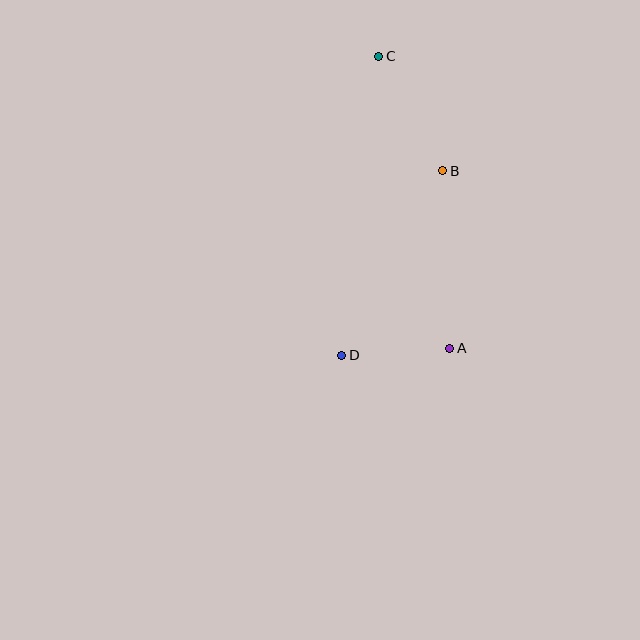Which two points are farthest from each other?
Points C and D are farthest from each other.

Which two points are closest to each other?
Points A and D are closest to each other.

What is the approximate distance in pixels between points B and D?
The distance between B and D is approximately 210 pixels.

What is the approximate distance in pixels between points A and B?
The distance between A and B is approximately 178 pixels.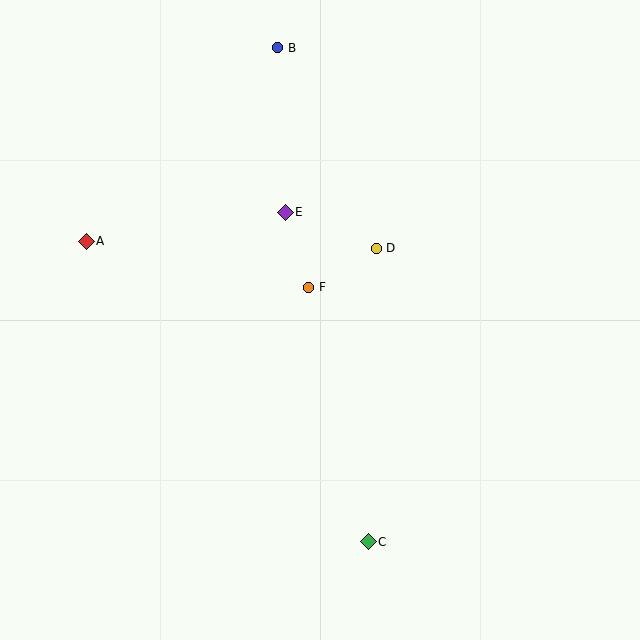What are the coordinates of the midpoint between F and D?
The midpoint between F and D is at (343, 268).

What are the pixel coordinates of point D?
Point D is at (376, 248).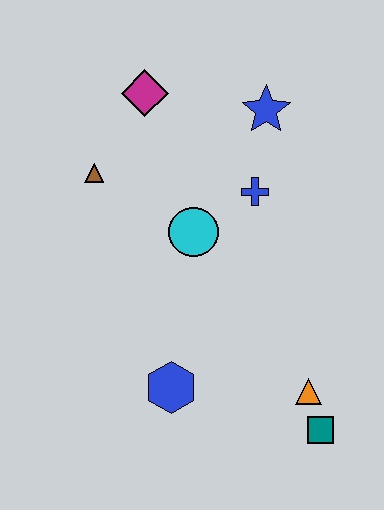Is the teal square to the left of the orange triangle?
No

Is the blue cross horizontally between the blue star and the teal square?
No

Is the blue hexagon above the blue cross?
No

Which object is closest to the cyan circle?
The blue cross is closest to the cyan circle.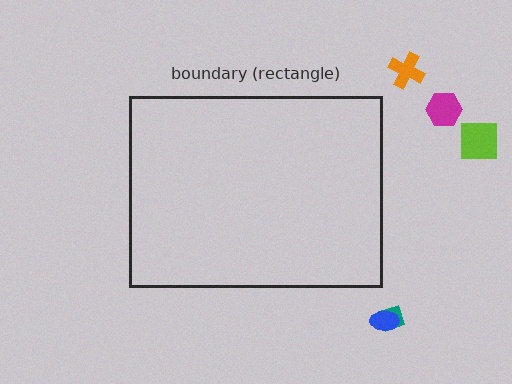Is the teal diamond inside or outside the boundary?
Outside.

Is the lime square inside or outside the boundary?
Outside.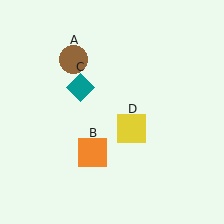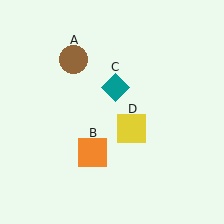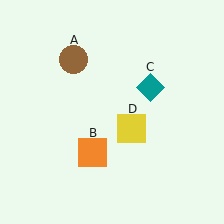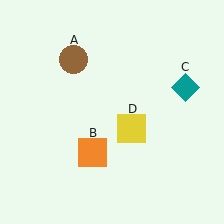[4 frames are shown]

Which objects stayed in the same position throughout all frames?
Brown circle (object A) and orange square (object B) and yellow square (object D) remained stationary.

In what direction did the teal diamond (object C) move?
The teal diamond (object C) moved right.